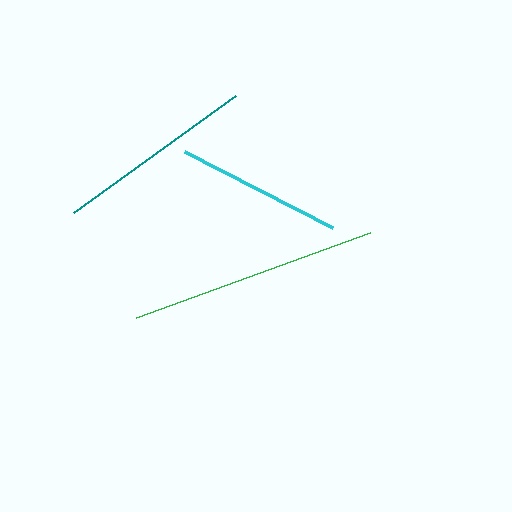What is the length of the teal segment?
The teal segment is approximately 200 pixels long.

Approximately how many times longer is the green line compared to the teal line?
The green line is approximately 1.2 times the length of the teal line.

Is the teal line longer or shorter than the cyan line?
The teal line is longer than the cyan line.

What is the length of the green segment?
The green segment is approximately 249 pixels long.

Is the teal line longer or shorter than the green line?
The green line is longer than the teal line.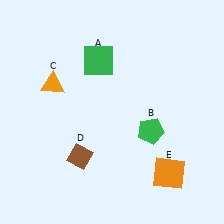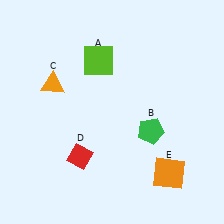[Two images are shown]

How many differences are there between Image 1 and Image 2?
There are 2 differences between the two images.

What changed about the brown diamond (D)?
In Image 1, D is brown. In Image 2, it changed to red.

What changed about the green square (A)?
In Image 1, A is green. In Image 2, it changed to lime.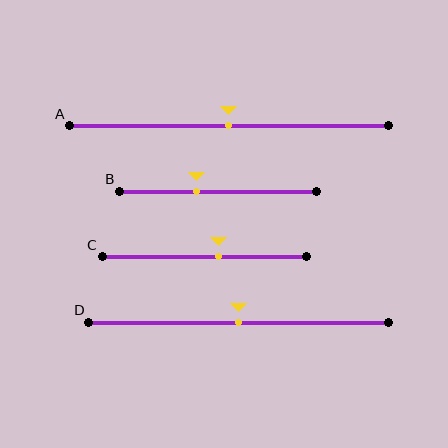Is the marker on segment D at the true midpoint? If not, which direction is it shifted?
Yes, the marker on segment D is at the true midpoint.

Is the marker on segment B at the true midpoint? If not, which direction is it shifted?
No, the marker on segment B is shifted to the left by about 11% of the segment length.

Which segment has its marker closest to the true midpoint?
Segment A has its marker closest to the true midpoint.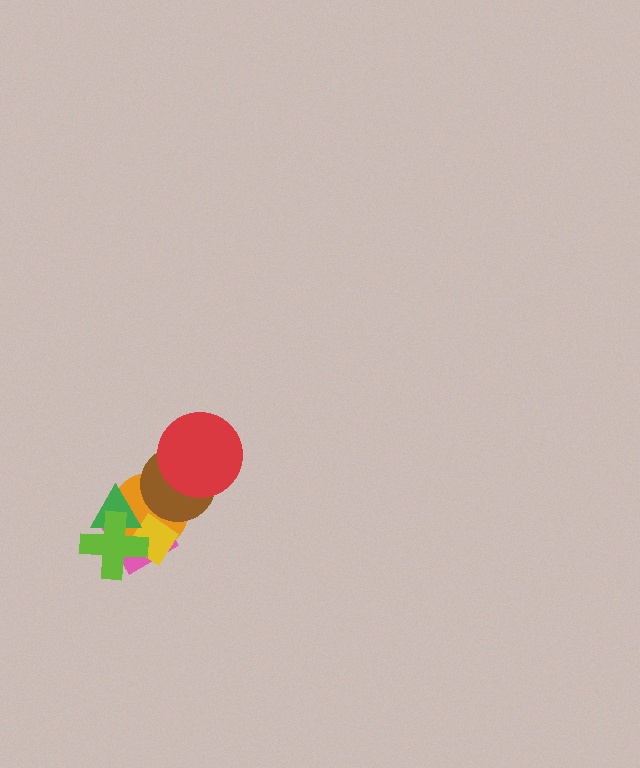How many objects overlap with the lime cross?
4 objects overlap with the lime cross.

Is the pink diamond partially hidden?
Yes, it is partially covered by another shape.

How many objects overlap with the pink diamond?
5 objects overlap with the pink diamond.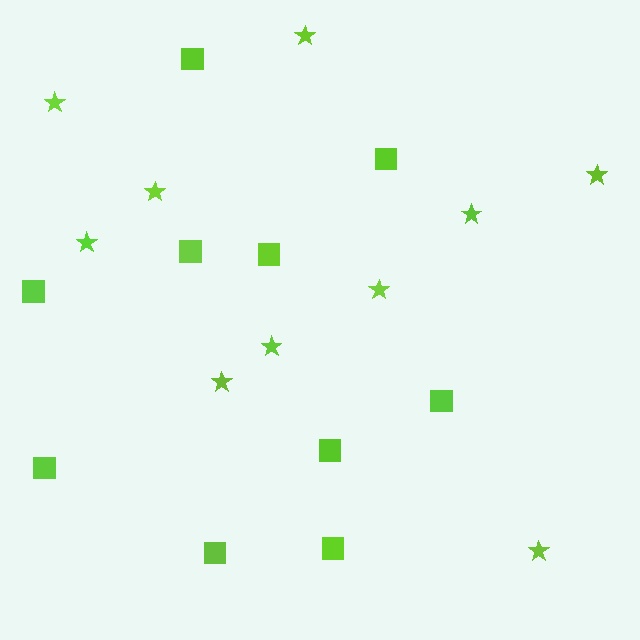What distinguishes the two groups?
There are 2 groups: one group of stars (10) and one group of squares (10).